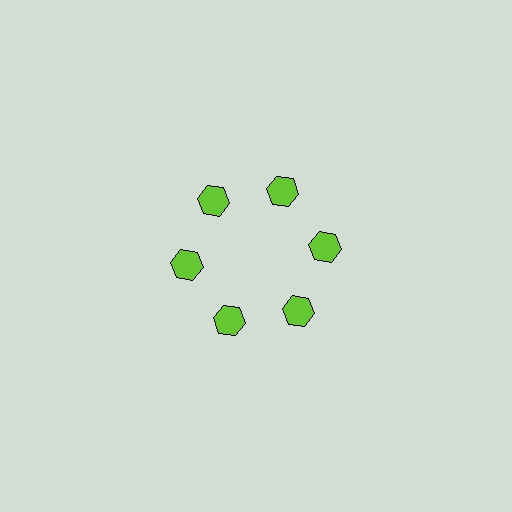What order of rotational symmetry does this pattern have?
This pattern has 6-fold rotational symmetry.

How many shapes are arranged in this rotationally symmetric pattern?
There are 6 shapes, arranged in 6 groups of 1.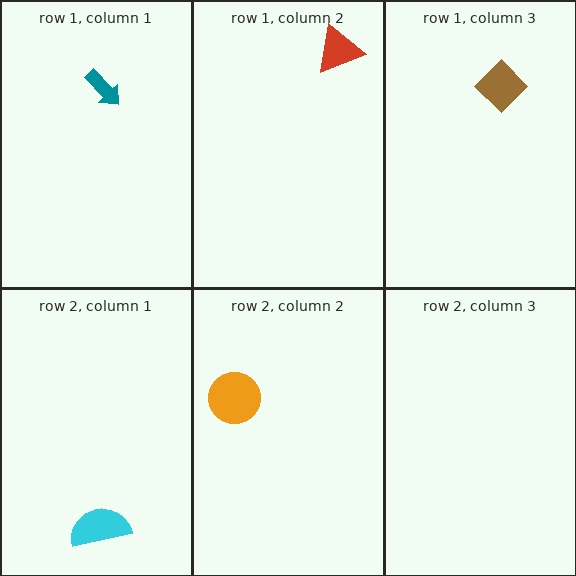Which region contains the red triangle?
The row 1, column 2 region.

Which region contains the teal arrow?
The row 1, column 1 region.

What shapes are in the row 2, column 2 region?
The orange circle.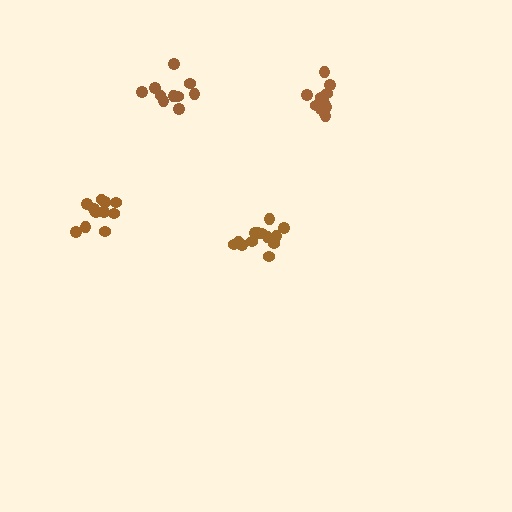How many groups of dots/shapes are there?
There are 4 groups.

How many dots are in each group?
Group 1: 13 dots, Group 2: 11 dots, Group 3: 11 dots, Group 4: 11 dots (46 total).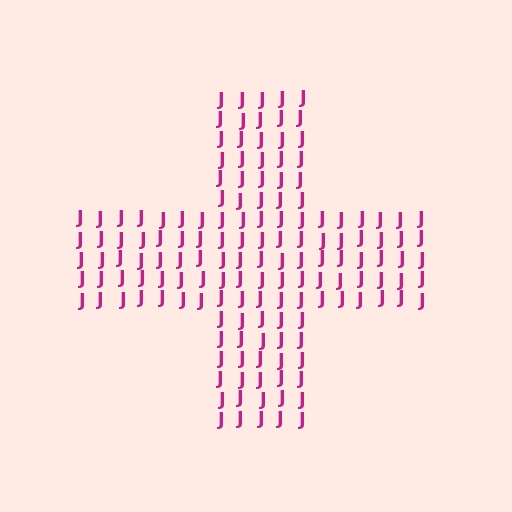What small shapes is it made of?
It is made of small letter J's.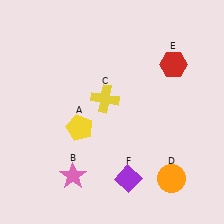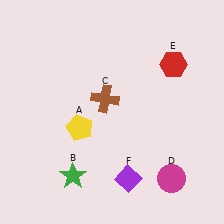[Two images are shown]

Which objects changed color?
B changed from pink to green. C changed from yellow to brown. D changed from orange to magenta.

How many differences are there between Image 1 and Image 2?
There are 3 differences between the two images.